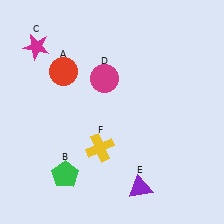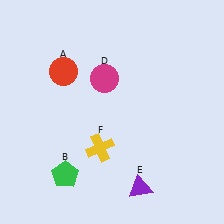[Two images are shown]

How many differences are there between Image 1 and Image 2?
There is 1 difference between the two images.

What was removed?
The magenta star (C) was removed in Image 2.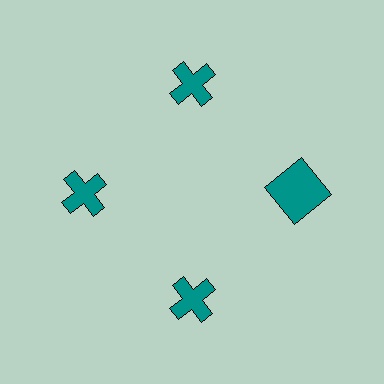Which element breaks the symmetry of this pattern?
The teal square at roughly the 3 o'clock position breaks the symmetry. All other shapes are teal crosses.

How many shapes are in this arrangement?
There are 4 shapes arranged in a ring pattern.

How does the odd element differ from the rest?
It has a different shape: square instead of cross.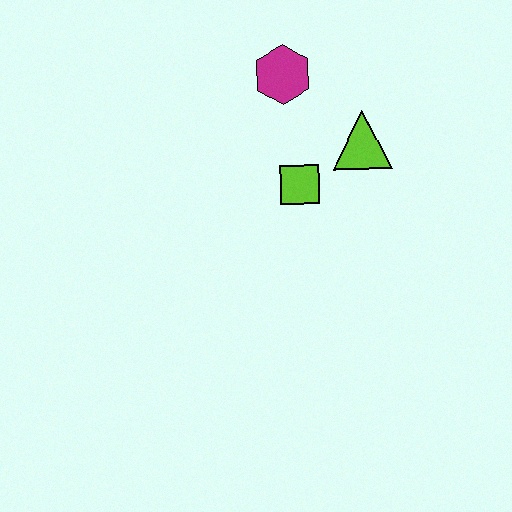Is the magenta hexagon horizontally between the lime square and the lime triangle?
No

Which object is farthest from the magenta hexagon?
The lime square is farthest from the magenta hexagon.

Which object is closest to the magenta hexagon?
The lime triangle is closest to the magenta hexagon.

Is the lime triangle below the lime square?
No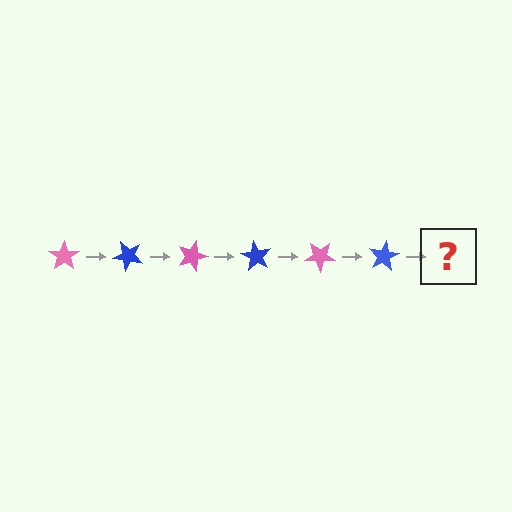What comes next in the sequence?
The next element should be a pink star, rotated 270 degrees from the start.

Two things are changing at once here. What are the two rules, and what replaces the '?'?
The two rules are that it rotates 45 degrees each step and the color cycles through pink and blue. The '?' should be a pink star, rotated 270 degrees from the start.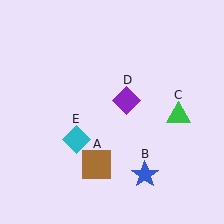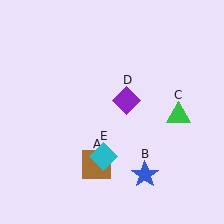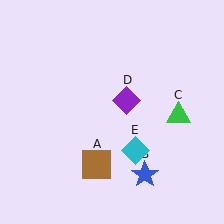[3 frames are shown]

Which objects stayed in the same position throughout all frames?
Brown square (object A) and blue star (object B) and green triangle (object C) and purple diamond (object D) remained stationary.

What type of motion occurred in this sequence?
The cyan diamond (object E) rotated counterclockwise around the center of the scene.